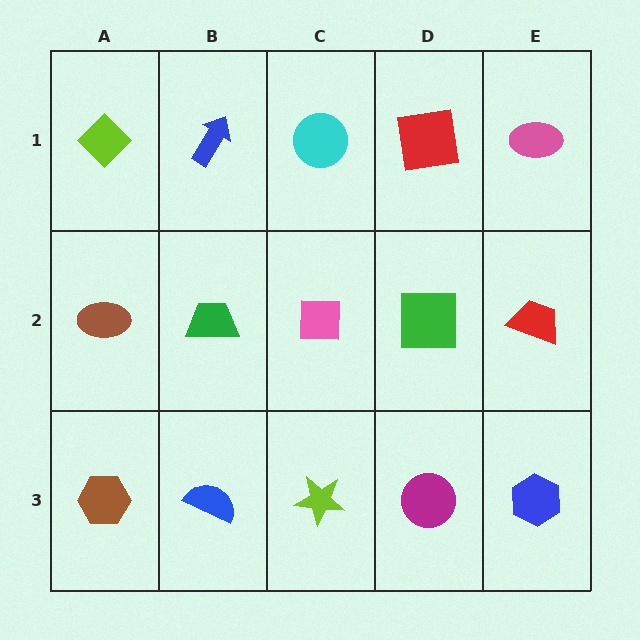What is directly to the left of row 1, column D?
A cyan circle.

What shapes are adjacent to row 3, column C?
A pink square (row 2, column C), a blue semicircle (row 3, column B), a magenta circle (row 3, column D).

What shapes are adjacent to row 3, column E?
A red trapezoid (row 2, column E), a magenta circle (row 3, column D).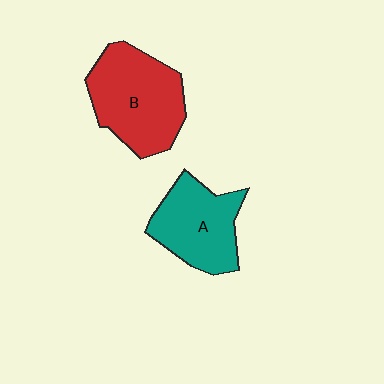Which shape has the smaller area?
Shape A (teal).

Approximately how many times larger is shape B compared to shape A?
Approximately 1.2 times.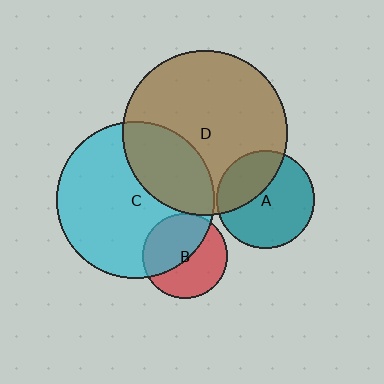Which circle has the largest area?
Circle D (brown).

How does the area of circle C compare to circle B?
Approximately 3.4 times.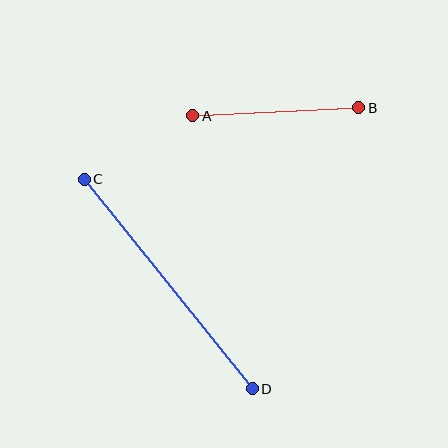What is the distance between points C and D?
The distance is approximately 268 pixels.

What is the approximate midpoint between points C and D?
The midpoint is at approximately (168, 284) pixels.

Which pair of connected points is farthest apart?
Points C and D are farthest apart.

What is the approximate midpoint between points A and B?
The midpoint is at approximately (276, 112) pixels.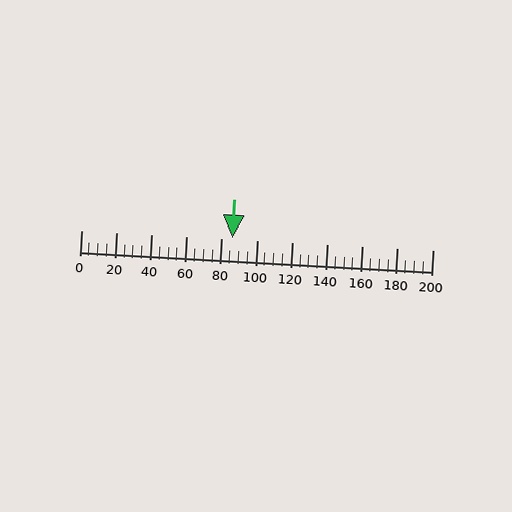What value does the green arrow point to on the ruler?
The green arrow points to approximately 86.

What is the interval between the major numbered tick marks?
The major tick marks are spaced 20 units apart.